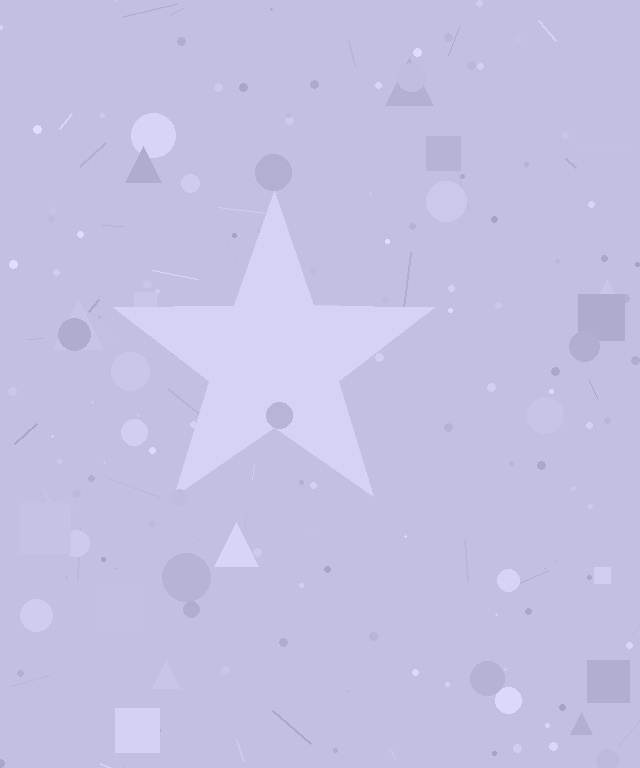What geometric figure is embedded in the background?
A star is embedded in the background.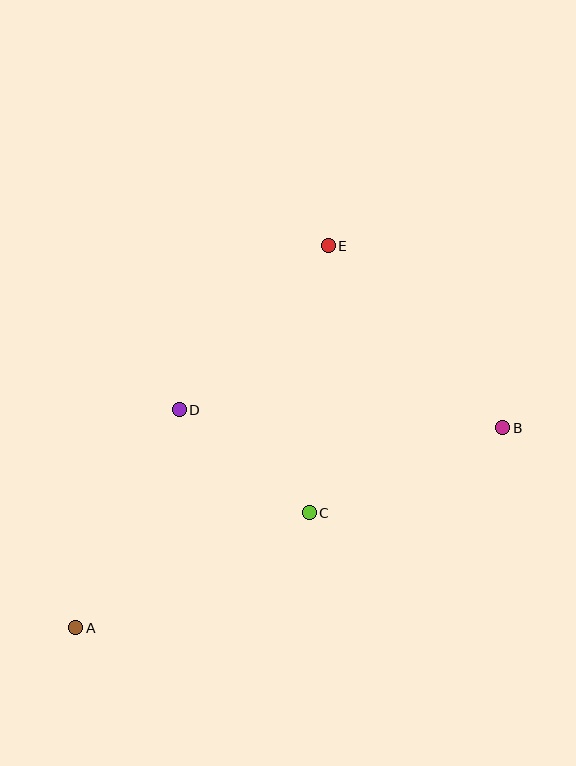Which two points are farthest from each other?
Points A and B are farthest from each other.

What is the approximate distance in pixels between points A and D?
The distance between A and D is approximately 241 pixels.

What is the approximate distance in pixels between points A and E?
The distance between A and E is approximately 458 pixels.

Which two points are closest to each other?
Points C and D are closest to each other.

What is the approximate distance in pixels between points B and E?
The distance between B and E is approximately 252 pixels.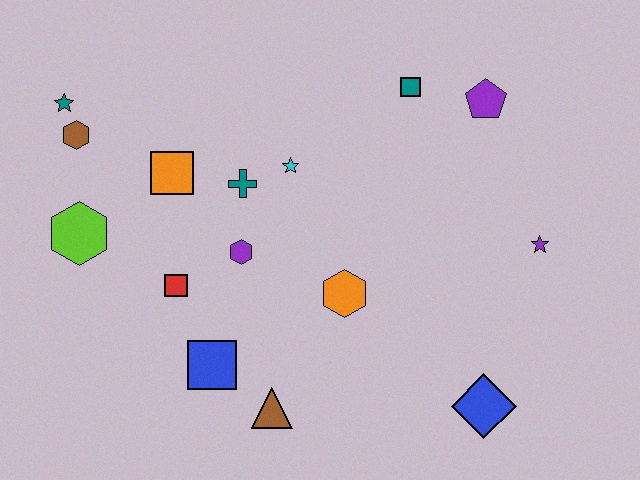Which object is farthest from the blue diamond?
The teal star is farthest from the blue diamond.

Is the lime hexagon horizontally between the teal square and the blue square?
No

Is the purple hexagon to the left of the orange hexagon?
Yes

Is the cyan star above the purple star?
Yes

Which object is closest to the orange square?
The teal cross is closest to the orange square.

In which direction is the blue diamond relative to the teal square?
The blue diamond is below the teal square.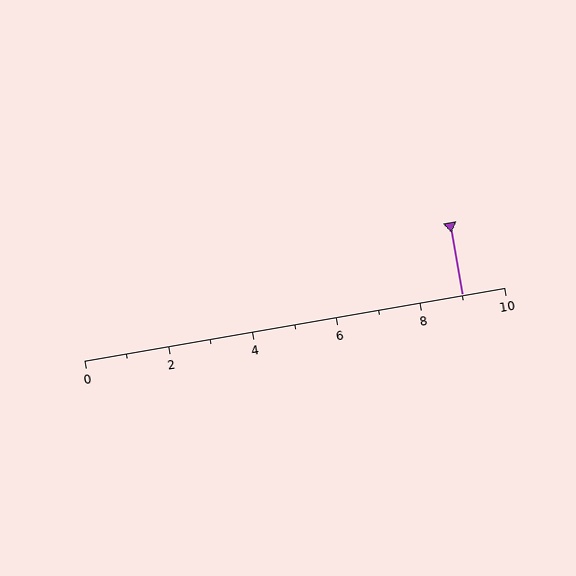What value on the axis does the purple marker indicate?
The marker indicates approximately 9.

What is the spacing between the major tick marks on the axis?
The major ticks are spaced 2 apart.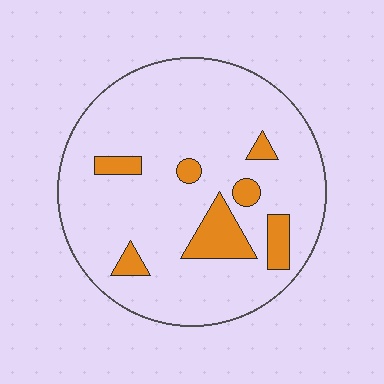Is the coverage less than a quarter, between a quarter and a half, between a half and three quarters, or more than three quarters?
Less than a quarter.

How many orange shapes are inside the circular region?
7.